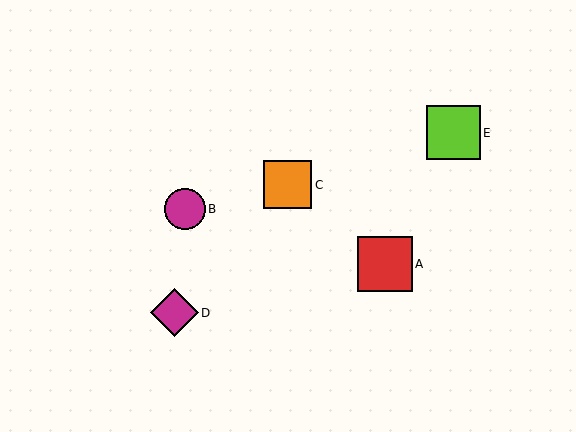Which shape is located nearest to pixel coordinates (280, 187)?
The orange square (labeled C) at (287, 185) is nearest to that location.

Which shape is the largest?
The red square (labeled A) is the largest.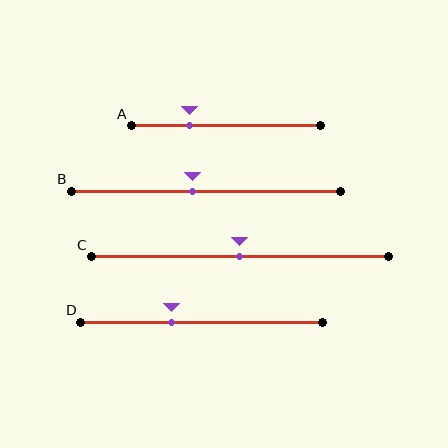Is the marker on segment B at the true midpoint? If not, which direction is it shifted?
No, the marker on segment B is shifted to the left by about 5% of the segment length.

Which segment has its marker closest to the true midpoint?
Segment C has its marker closest to the true midpoint.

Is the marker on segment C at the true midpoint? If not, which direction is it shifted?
Yes, the marker on segment C is at the true midpoint.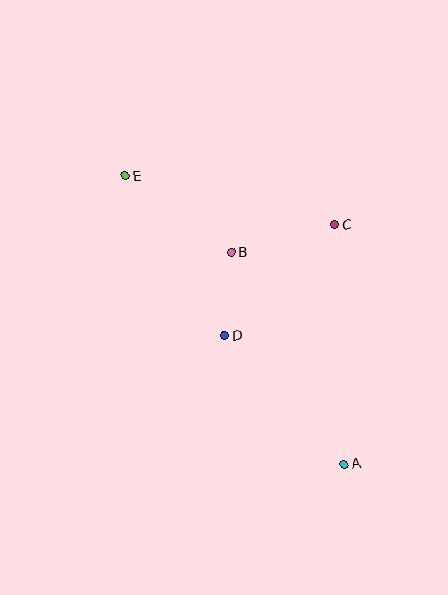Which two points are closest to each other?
Points B and D are closest to each other.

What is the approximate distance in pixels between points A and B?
The distance between A and B is approximately 240 pixels.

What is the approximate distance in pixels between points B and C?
The distance between B and C is approximately 107 pixels.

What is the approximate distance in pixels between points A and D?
The distance between A and D is approximately 176 pixels.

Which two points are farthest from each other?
Points A and E are farthest from each other.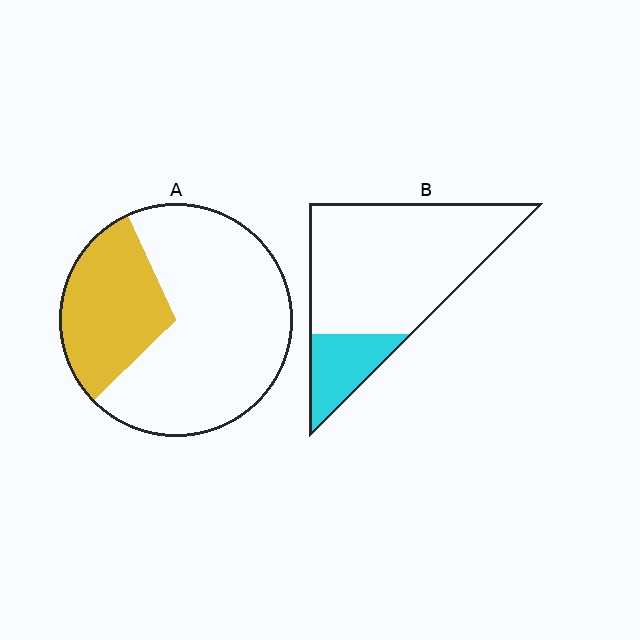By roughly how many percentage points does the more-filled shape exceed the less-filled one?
By roughly 10 percentage points (A over B).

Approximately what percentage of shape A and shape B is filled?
A is approximately 30% and B is approximately 20%.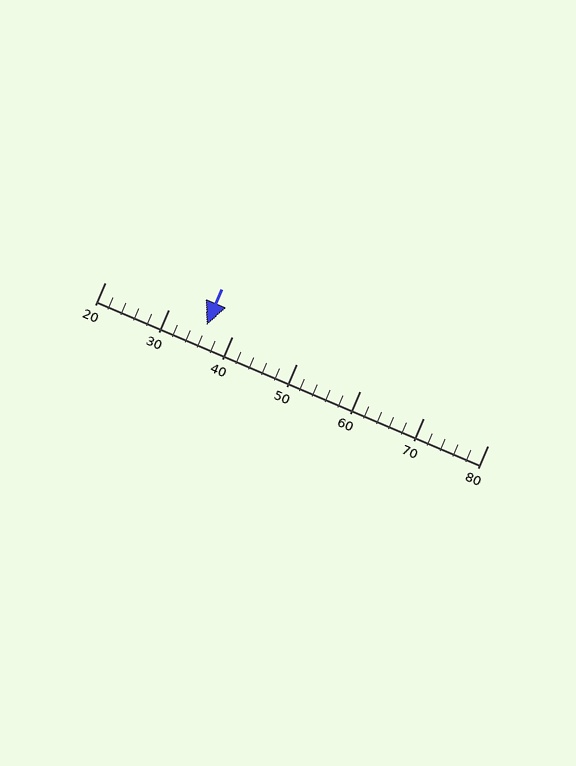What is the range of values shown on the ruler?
The ruler shows values from 20 to 80.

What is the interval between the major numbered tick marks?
The major tick marks are spaced 10 units apart.